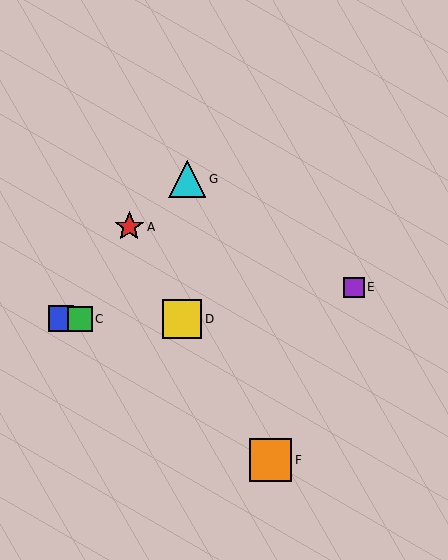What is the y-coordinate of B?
Object B is at y≈319.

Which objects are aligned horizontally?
Objects B, C, D are aligned horizontally.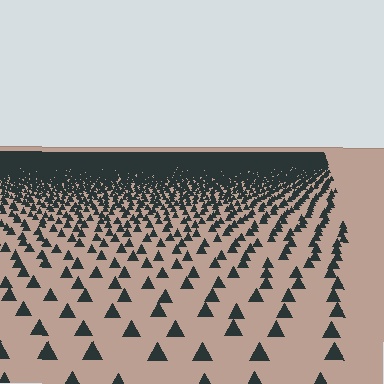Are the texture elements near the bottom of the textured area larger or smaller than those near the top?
Larger. Near the bottom, elements are closer to the viewer and appear at a bigger on-screen size.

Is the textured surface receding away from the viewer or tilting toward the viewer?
The surface is receding away from the viewer. Texture elements get smaller and denser toward the top.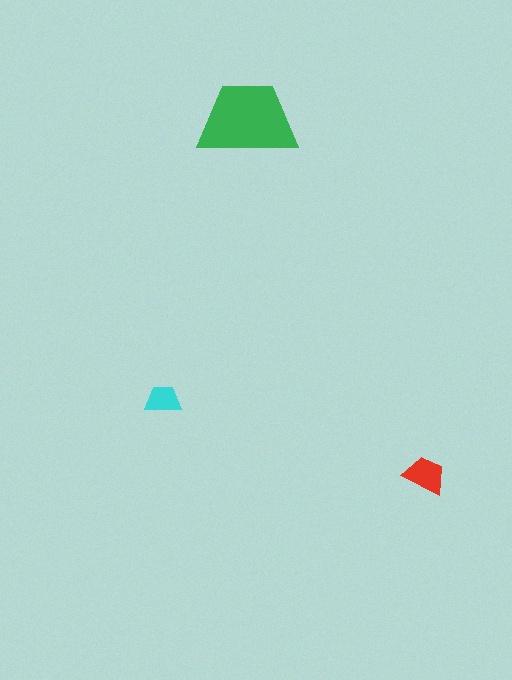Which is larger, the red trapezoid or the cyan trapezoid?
The red one.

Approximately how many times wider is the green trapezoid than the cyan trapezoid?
About 3 times wider.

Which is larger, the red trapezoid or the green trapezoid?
The green one.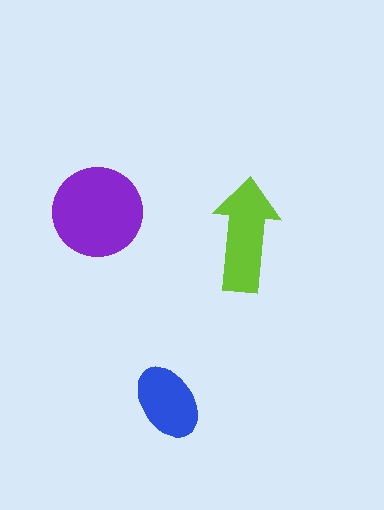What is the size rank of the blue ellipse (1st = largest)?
3rd.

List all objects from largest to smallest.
The purple circle, the lime arrow, the blue ellipse.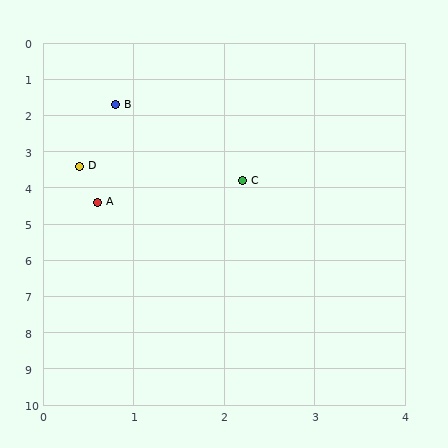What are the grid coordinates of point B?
Point B is at approximately (0.8, 1.7).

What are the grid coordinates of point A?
Point A is at approximately (0.6, 4.4).